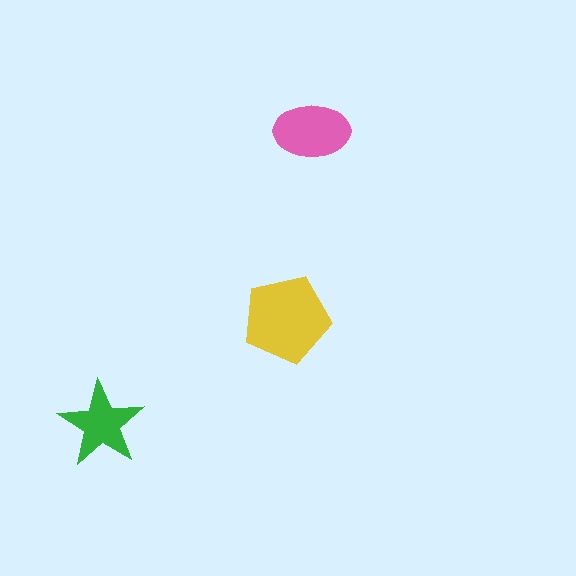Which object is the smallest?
The green star.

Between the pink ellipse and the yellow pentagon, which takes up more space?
The yellow pentagon.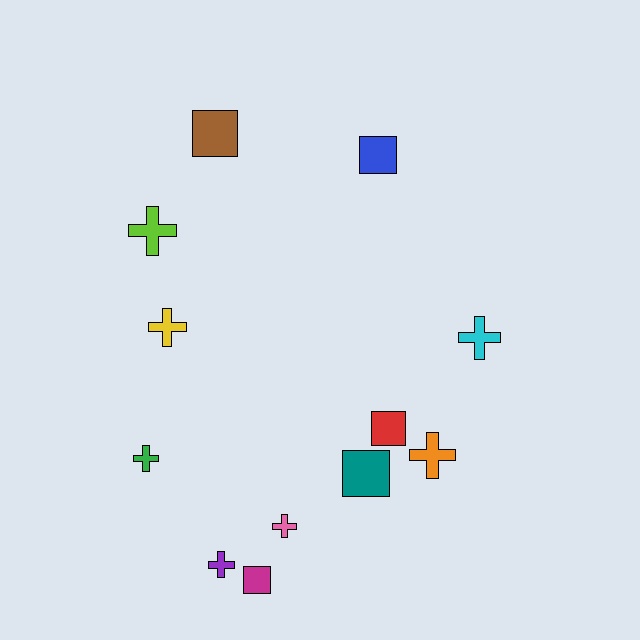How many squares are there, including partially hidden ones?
There are 5 squares.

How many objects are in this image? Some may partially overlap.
There are 12 objects.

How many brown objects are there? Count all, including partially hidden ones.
There is 1 brown object.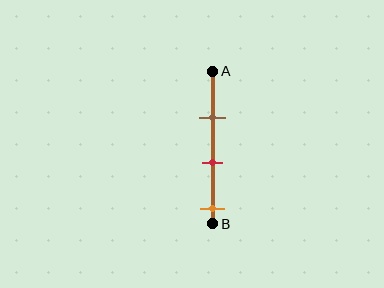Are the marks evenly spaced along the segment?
Yes, the marks are approximately evenly spaced.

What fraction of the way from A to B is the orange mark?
The orange mark is approximately 90% (0.9) of the way from A to B.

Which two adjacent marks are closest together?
The brown and red marks are the closest adjacent pair.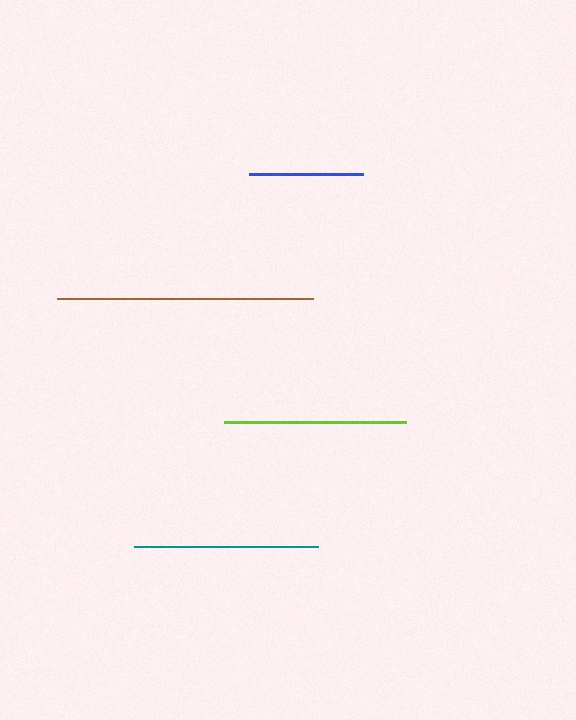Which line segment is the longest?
The brown line is the longest at approximately 257 pixels.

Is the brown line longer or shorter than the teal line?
The brown line is longer than the teal line.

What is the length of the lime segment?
The lime segment is approximately 182 pixels long.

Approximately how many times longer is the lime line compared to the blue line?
The lime line is approximately 1.6 times the length of the blue line.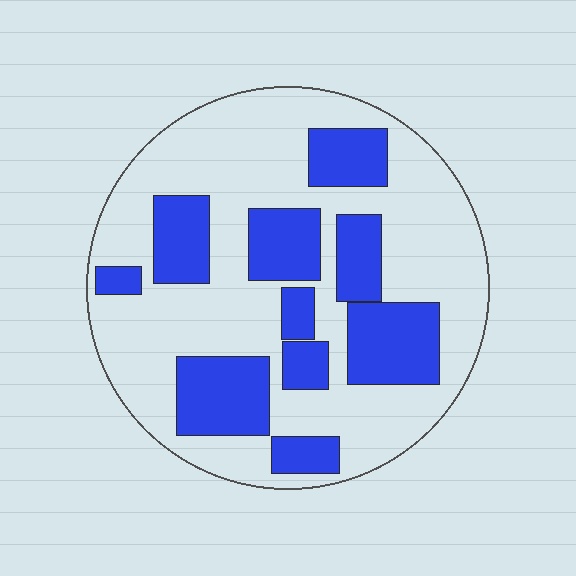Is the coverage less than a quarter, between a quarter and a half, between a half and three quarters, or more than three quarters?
Between a quarter and a half.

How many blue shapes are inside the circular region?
10.